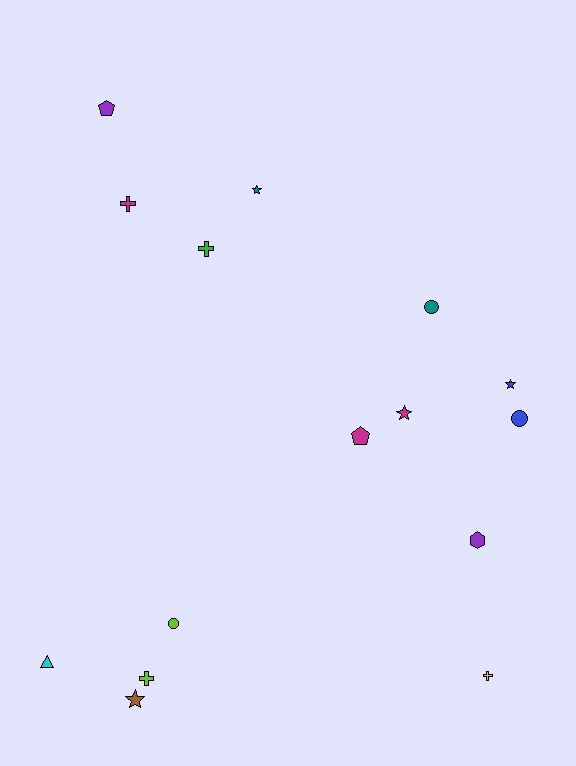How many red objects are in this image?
There are no red objects.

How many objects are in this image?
There are 15 objects.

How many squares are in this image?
There are no squares.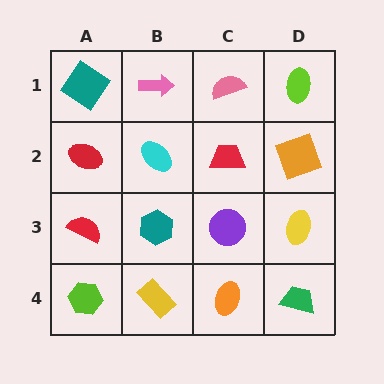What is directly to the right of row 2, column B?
A red trapezoid.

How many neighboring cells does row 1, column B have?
3.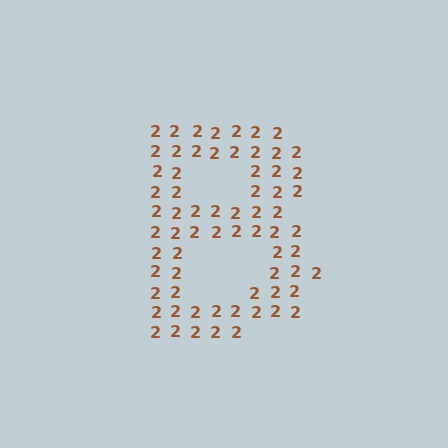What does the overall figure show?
The overall figure shows the letter B.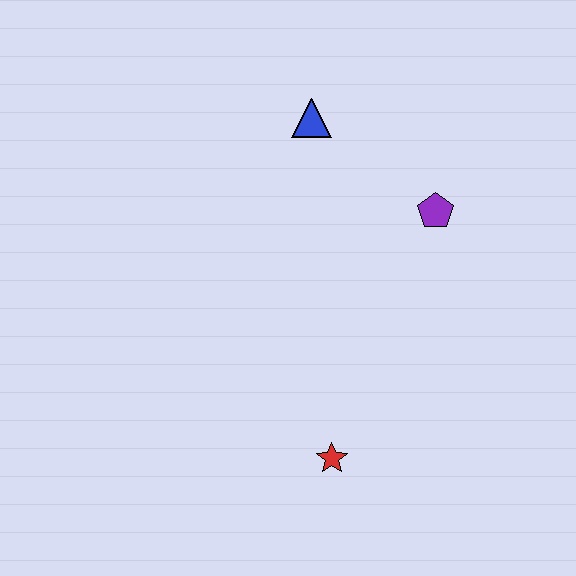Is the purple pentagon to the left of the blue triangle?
No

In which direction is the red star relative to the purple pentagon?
The red star is below the purple pentagon.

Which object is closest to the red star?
The purple pentagon is closest to the red star.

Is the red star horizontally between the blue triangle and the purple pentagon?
Yes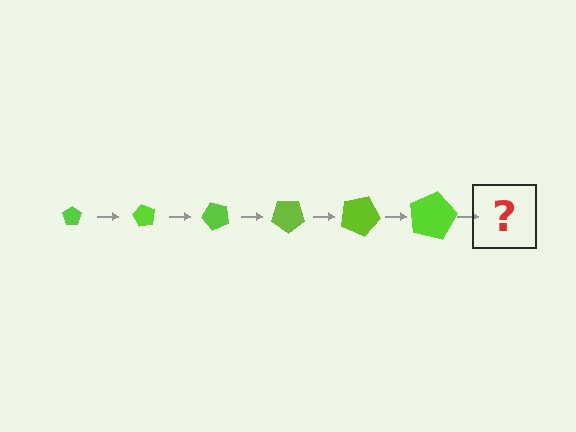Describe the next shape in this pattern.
It should be a pentagon, larger than the previous one and rotated 360 degrees from the start.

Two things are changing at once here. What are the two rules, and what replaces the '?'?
The two rules are that the pentagon grows larger each step and it rotates 60 degrees each step. The '?' should be a pentagon, larger than the previous one and rotated 360 degrees from the start.